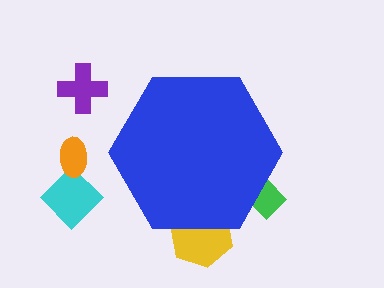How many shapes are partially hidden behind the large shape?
2 shapes are partially hidden.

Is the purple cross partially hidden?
No, the purple cross is fully visible.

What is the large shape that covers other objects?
A blue hexagon.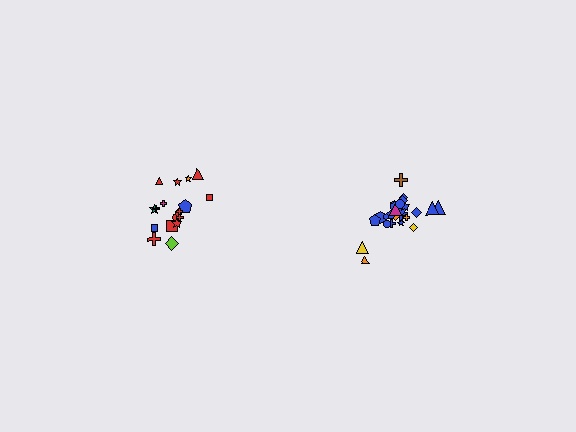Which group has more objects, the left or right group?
The right group.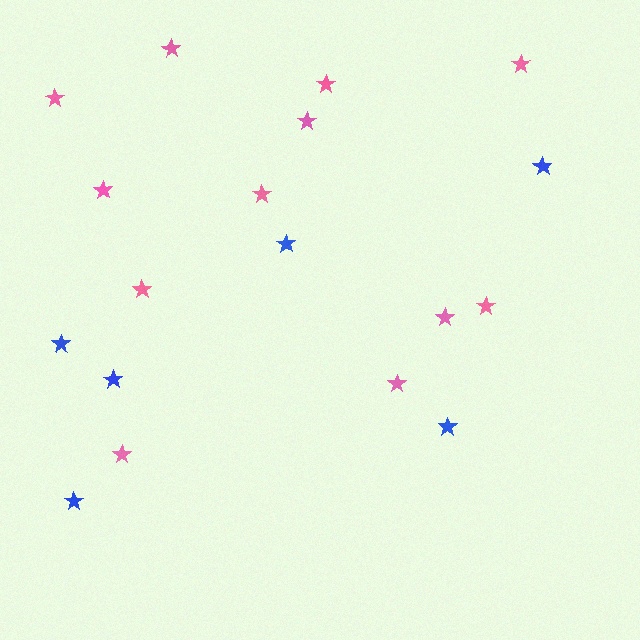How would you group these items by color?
There are 2 groups: one group of pink stars (12) and one group of blue stars (6).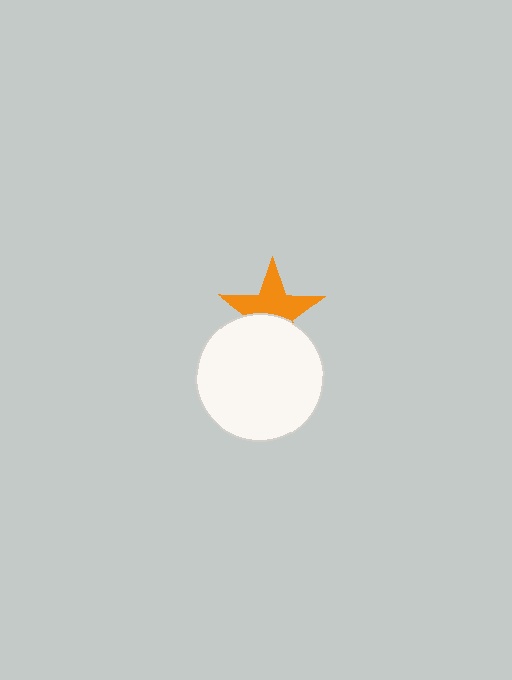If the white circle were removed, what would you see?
You would see the complete orange star.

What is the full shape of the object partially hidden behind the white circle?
The partially hidden object is an orange star.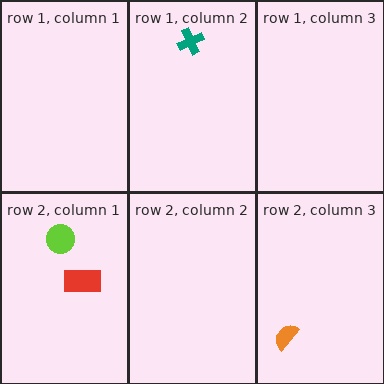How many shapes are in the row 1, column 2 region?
1.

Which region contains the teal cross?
The row 1, column 2 region.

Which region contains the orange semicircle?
The row 2, column 3 region.